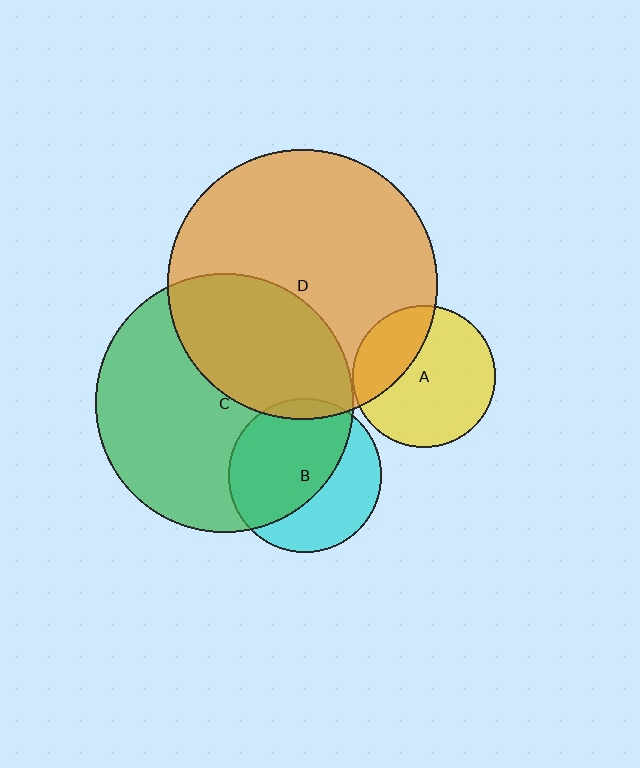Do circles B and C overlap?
Yes.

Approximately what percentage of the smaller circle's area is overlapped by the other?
Approximately 60%.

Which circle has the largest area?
Circle D (orange).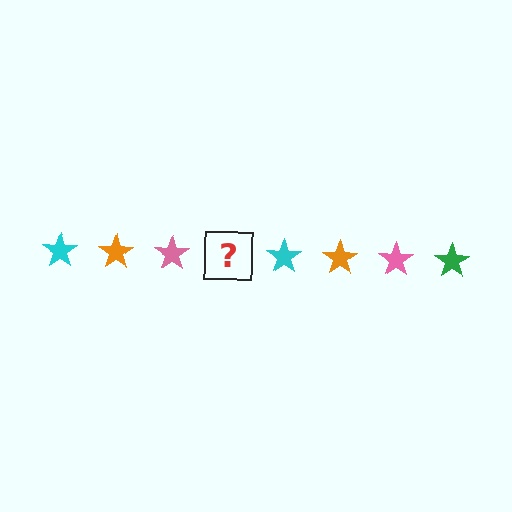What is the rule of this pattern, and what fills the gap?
The rule is that the pattern cycles through cyan, orange, pink, green stars. The gap should be filled with a green star.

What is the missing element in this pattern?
The missing element is a green star.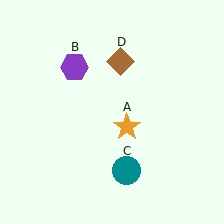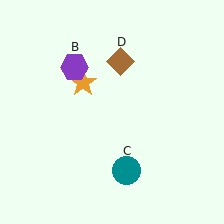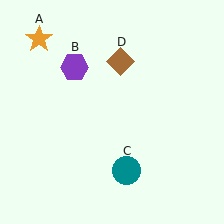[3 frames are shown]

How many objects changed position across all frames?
1 object changed position: orange star (object A).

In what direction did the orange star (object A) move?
The orange star (object A) moved up and to the left.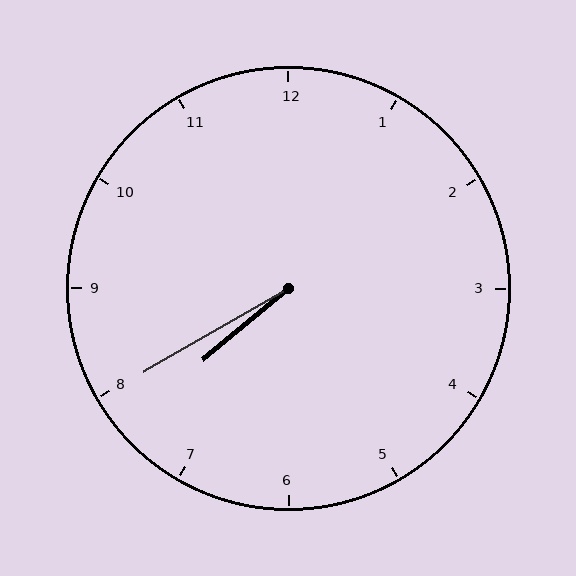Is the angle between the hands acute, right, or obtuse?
It is acute.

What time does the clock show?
7:40.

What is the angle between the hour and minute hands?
Approximately 10 degrees.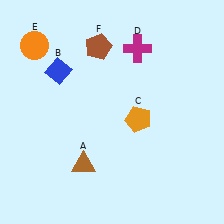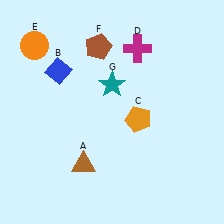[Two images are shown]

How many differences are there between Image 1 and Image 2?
There is 1 difference between the two images.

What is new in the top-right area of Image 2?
A teal star (G) was added in the top-right area of Image 2.